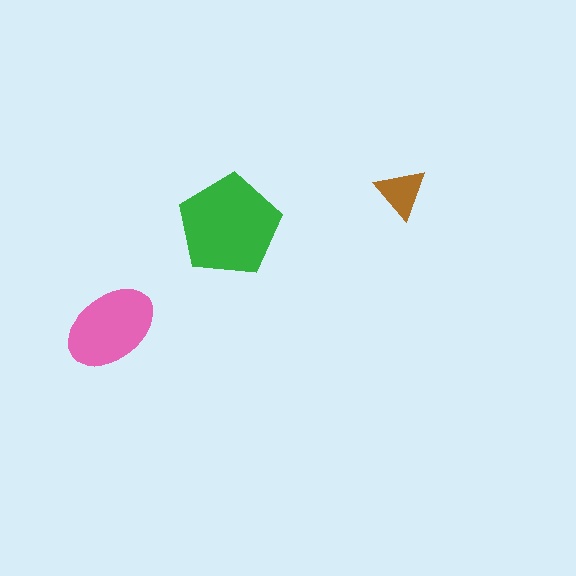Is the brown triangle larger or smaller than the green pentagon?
Smaller.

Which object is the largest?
The green pentagon.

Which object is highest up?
The brown triangle is topmost.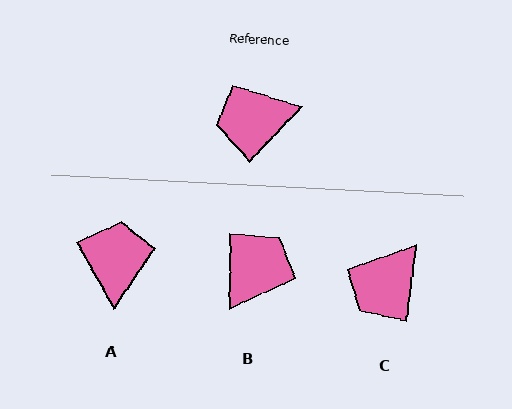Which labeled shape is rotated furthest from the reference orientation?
B, about 137 degrees away.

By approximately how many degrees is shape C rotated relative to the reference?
Approximately 36 degrees counter-clockwise.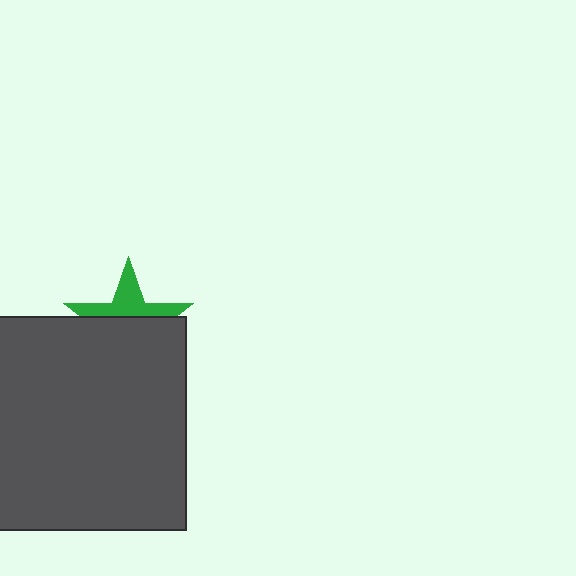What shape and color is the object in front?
The object in front is a dark gray square.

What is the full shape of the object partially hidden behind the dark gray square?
The partially hidden object is a green star.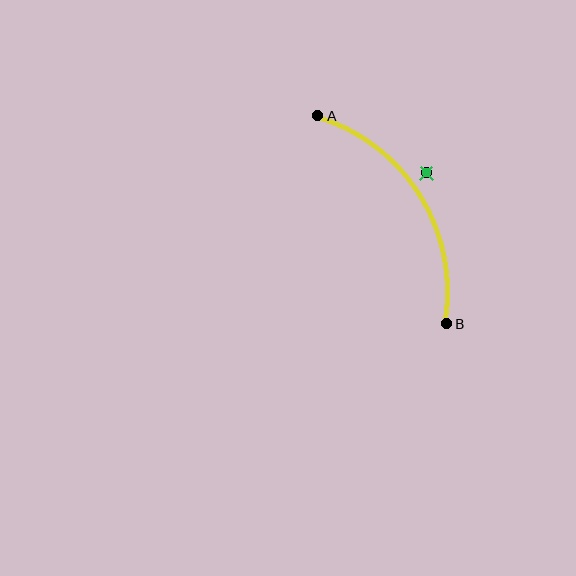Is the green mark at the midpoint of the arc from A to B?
No — the green mark does not lie on the arc at all. It sits slightly outside the curve.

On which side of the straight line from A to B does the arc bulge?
The arc bulges to the right of the straight line connecting A and B.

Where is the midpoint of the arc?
The arc midpoint is the point on the curve farthest from the straight line joining A and B. It sits to the right of that line.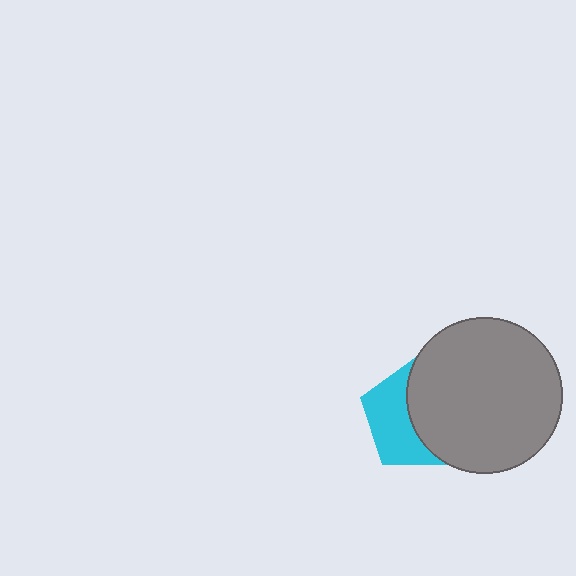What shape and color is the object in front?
The object in front is a gray circle.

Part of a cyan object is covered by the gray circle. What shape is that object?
It is a pentagon.